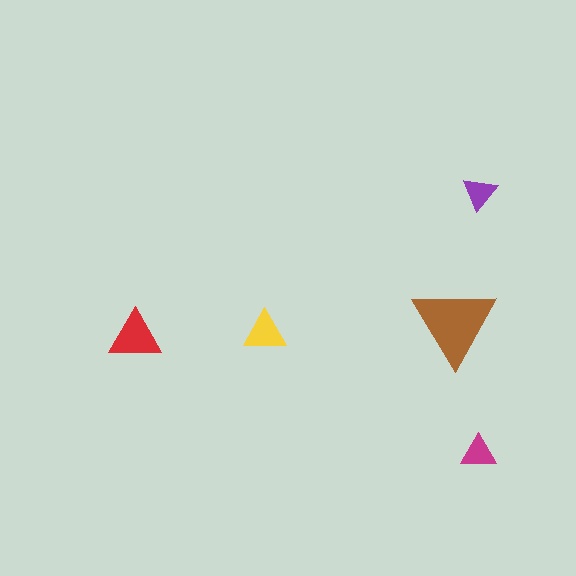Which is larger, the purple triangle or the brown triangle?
The brown one.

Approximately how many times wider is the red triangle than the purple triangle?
About 1.5 times wider.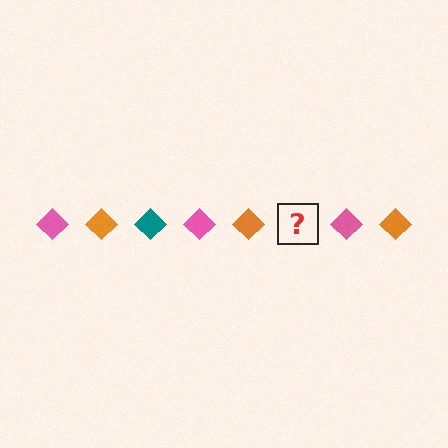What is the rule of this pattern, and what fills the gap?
The rule is that the pattern cycles through pink, orange, teal diamonds. The gap should be filled with a teal diamond.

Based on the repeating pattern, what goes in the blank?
The blank should be a teal diamond.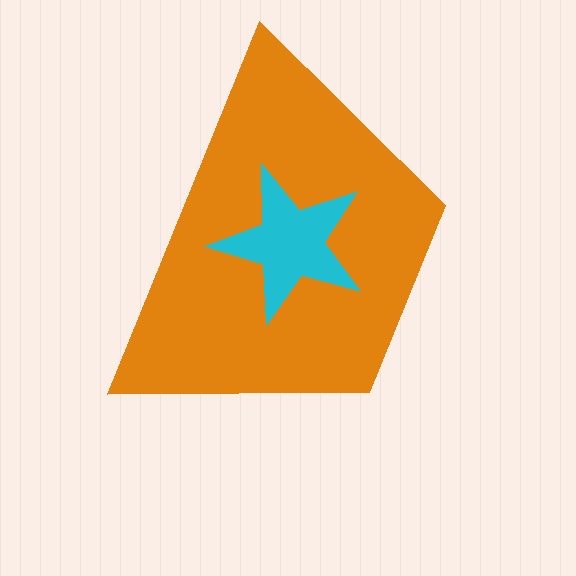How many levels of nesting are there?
2.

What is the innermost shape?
The cyan star.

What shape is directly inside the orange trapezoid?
The cyan star.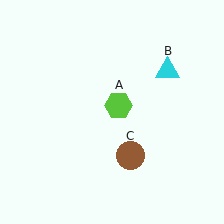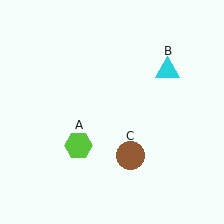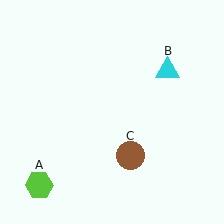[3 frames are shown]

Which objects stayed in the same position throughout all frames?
Cyan triangle (object B) and brown circle (object C) remained stationary.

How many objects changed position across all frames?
1 object changed position: lime hexagon (object A).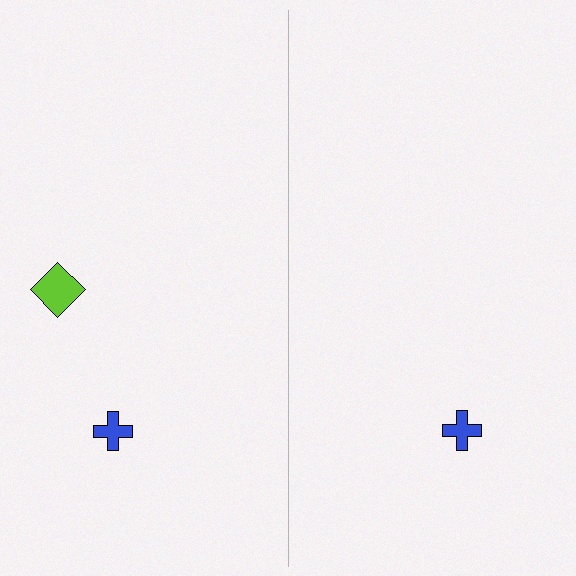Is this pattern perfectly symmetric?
No, the pattern is not perfectly symmetric. A lime diamond is missing from the right side.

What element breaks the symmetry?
A lime diamond is missing from the right side.